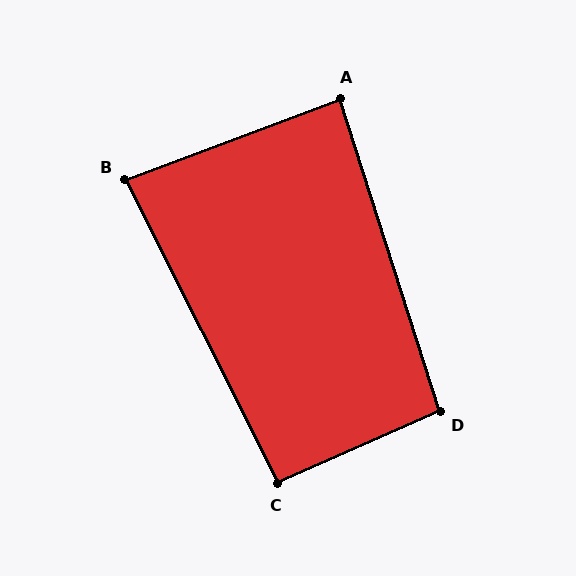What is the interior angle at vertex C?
Approximately 93 degrees (approximately right).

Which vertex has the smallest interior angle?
B, at approximately 84 degrees.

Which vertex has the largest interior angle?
D, at approximately 96 degrees.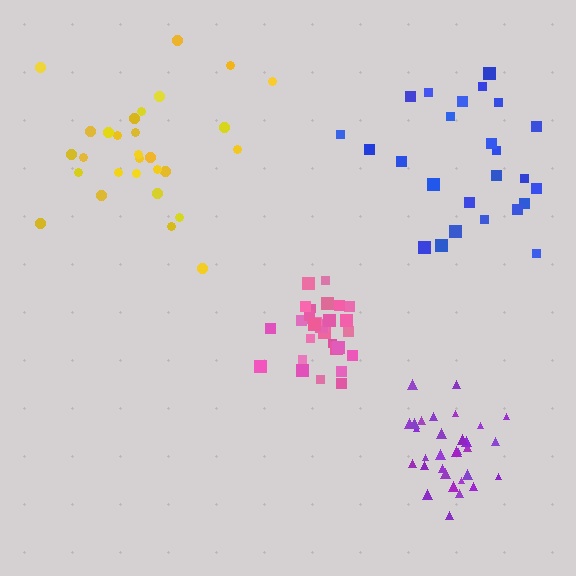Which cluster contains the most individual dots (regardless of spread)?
Pink (31).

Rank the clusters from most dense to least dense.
pink, purple, yellow, blue.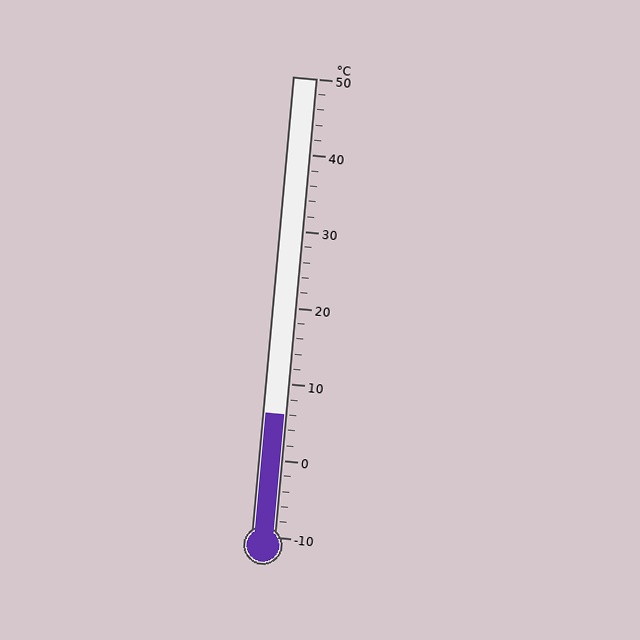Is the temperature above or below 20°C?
The temperature is below 20°C.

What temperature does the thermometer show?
The thermometer shows approximately 6°C.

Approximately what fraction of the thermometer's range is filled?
The thermometer is filled to approximately 25% of its range.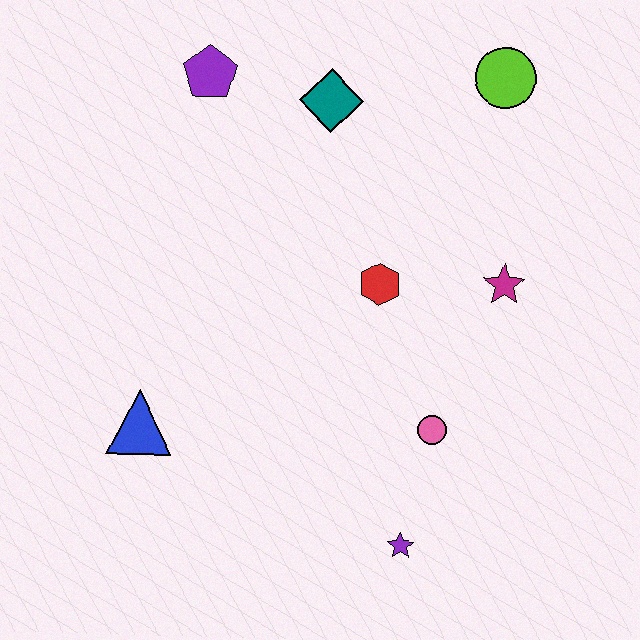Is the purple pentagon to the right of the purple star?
No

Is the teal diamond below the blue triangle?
No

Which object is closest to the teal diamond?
The purple pentagon is closest to the teal diamond.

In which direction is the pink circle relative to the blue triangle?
The pink circle is to the right of the blue triangle.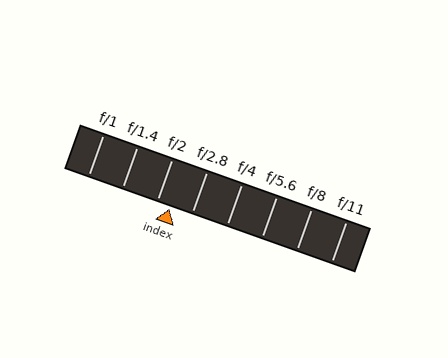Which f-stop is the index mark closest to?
The index mark is closest to f/2.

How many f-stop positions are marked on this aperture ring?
There are 8 f-stop positions marked.